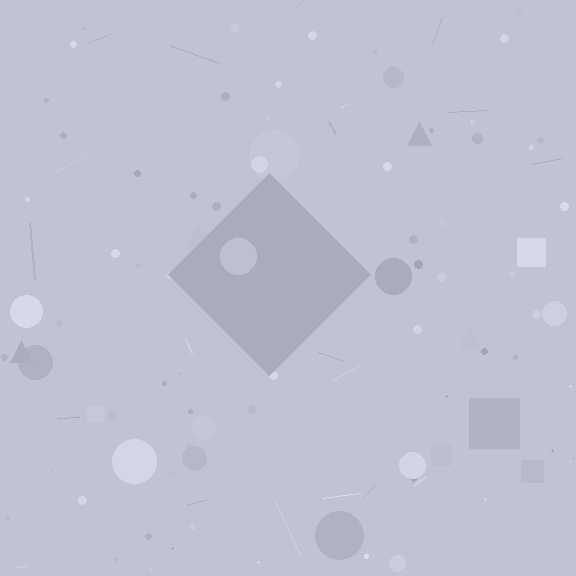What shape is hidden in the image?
A diamond is hidden in the image.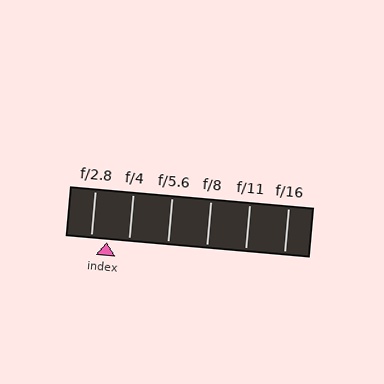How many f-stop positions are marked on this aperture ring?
There are 6 f-stop positions marked.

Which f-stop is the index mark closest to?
The index mark is closest to f/2.8.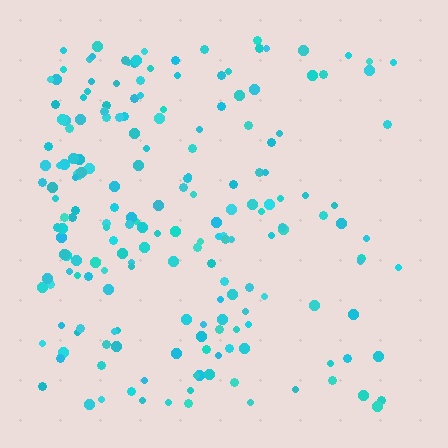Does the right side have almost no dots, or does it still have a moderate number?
Still a moderate number, just noticeably fewer than the left.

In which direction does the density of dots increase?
From right to left, with the left side densest.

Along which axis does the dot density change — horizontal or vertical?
Horizontal.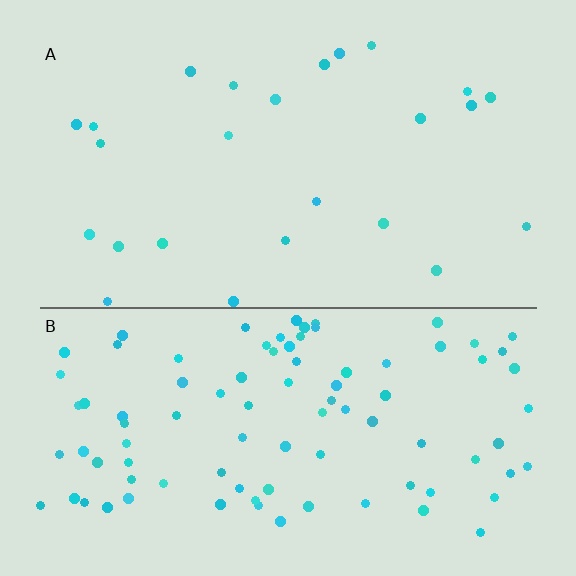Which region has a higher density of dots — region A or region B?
B (the bottom).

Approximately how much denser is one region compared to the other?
Approximately 3.7× — region B over region A.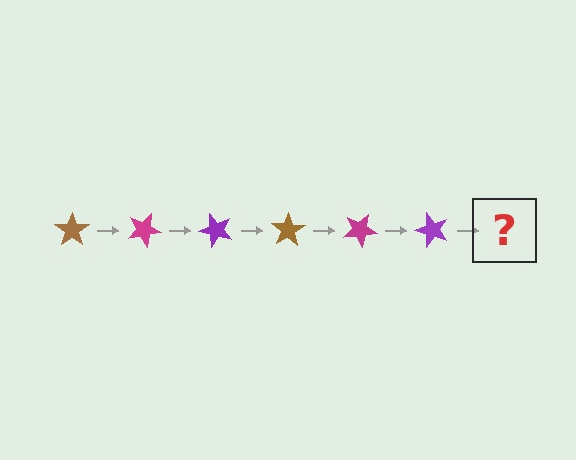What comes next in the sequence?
The next element should be a brown star, rotated 150 degrees from the start.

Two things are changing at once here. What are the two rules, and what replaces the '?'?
The two rules are that it rotates 25 degrees each step and the color cycles through brown, magenta, and purple. The '?' should be a brown star, rotated 150 degrees from the start.